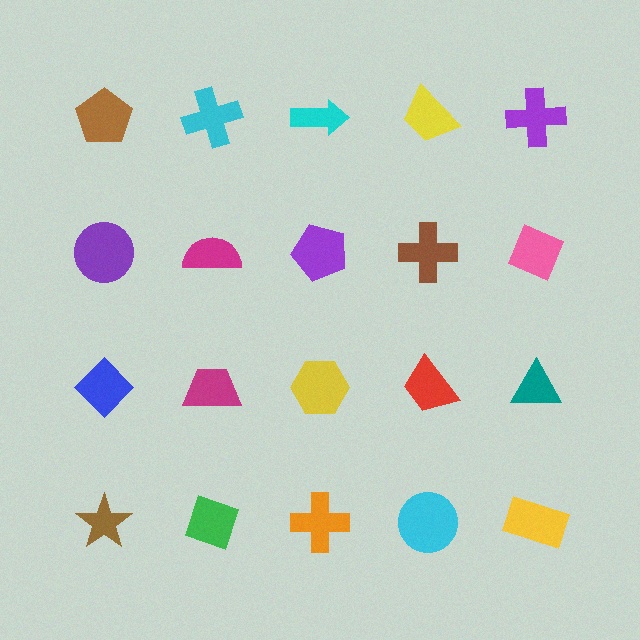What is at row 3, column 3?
A yellow hexagon.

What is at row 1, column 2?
A cyan cross.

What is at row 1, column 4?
A yellow trapezoid.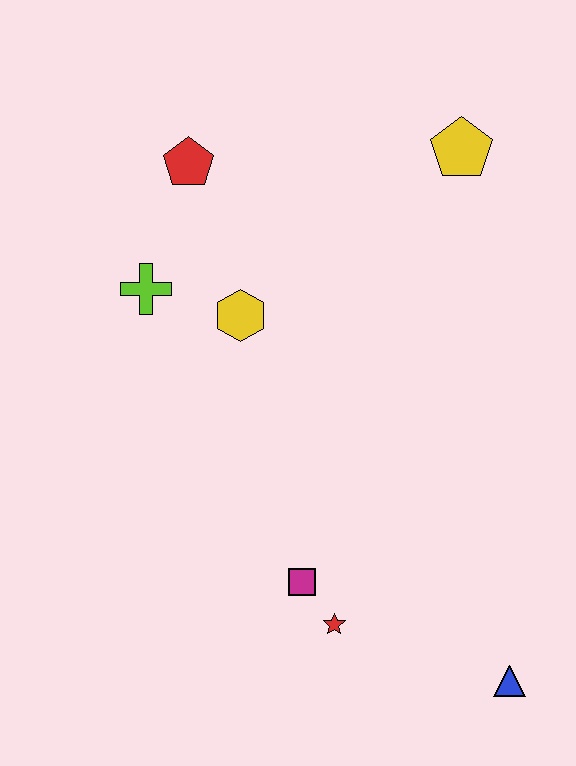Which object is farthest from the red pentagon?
The blue triangle is farthest from the red pentagon.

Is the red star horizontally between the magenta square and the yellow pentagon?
Yes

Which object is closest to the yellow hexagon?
The lime cross is closest to the yellow hexagon.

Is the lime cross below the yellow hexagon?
No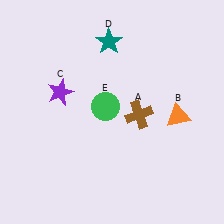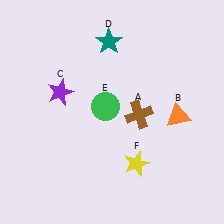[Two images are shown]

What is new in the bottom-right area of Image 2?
A yellow star (F) was added in the bottom-right area of Image 2.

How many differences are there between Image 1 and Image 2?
There is 1 difference between the two images.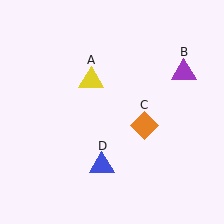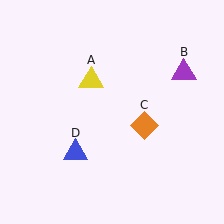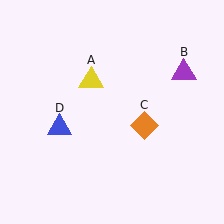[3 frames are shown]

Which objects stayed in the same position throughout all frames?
Yellow triangle (object A) and purple triangle (object B) and orange diamond (object C) remained stationary.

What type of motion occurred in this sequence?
The blue triangle (object D) rotated clockwise around the center of the scene.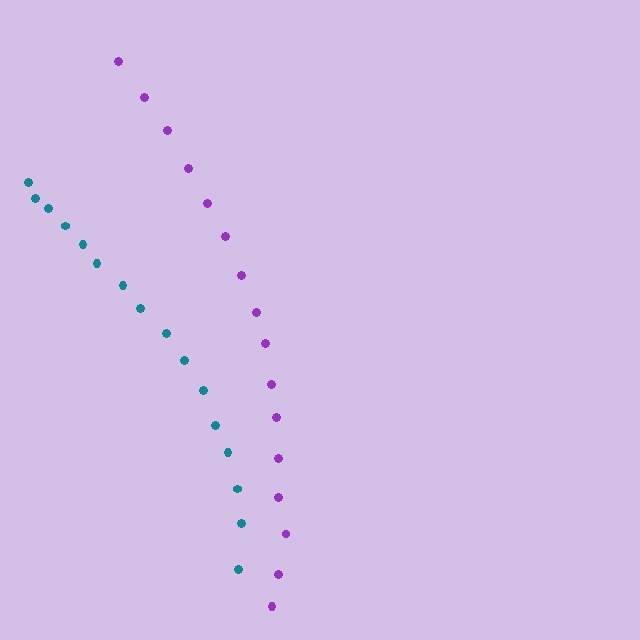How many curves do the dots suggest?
There are 2 distinct paths.